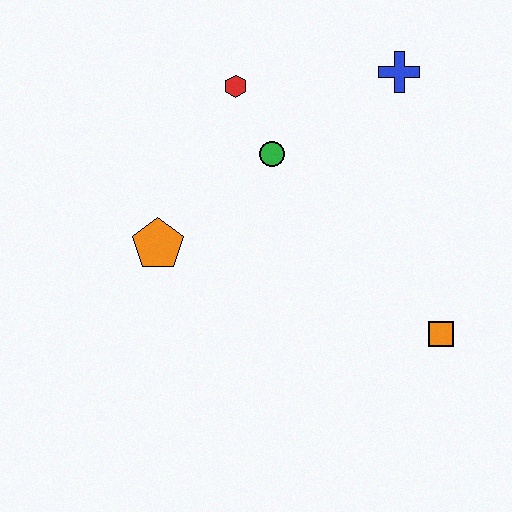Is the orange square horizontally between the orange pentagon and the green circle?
No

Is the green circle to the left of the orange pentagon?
No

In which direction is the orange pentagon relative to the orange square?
The orange pentagon is to the left of the orange square.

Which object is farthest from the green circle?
The orange square is farthest from the green circle.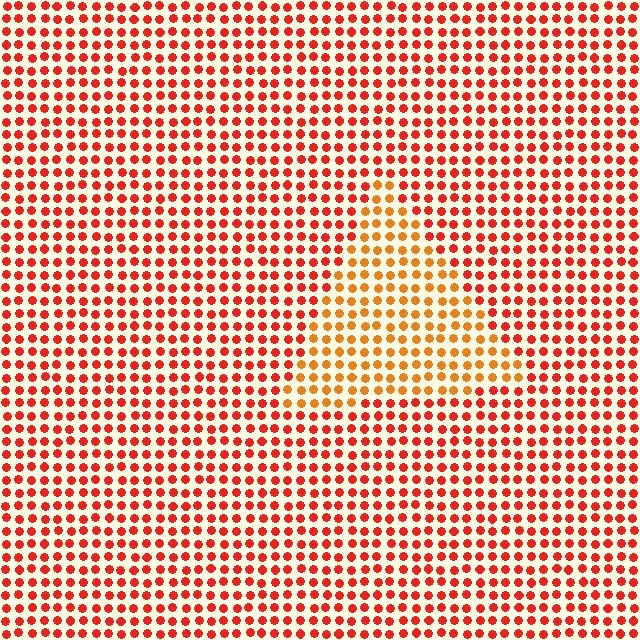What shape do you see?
I see a triangle.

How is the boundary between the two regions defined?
The boundary is defined purely by a slight shift in hue (about 30 degrees). Spacing, size, and orientation are identical on both sides.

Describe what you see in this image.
The image is filled with small red elements in a uniform arrangement. A triangle-shaped region is visible where the elements are tinted to a slightly different hue, forming a subtle color boundary.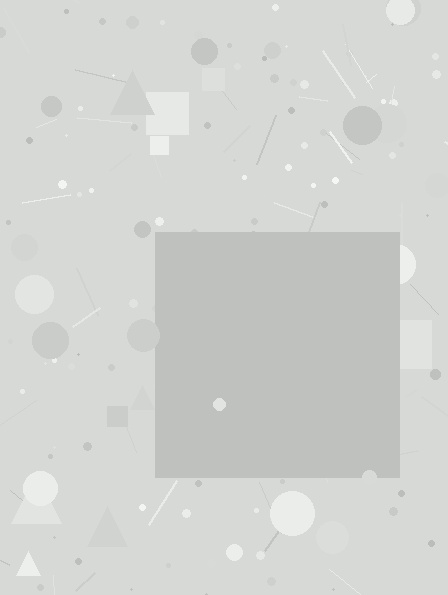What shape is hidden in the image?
A square is hidden in the image.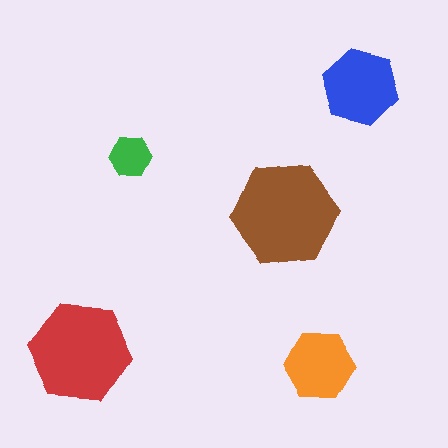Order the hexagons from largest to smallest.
the brown one, the red one, the blue one, the orange one, the green one.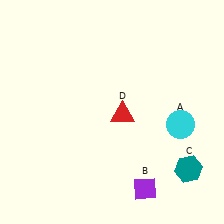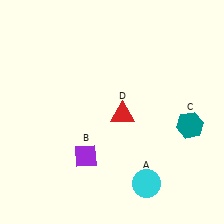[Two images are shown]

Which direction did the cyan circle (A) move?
The cyan circle (A) moved down.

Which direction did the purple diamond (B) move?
The purple diamond (B) moved left.